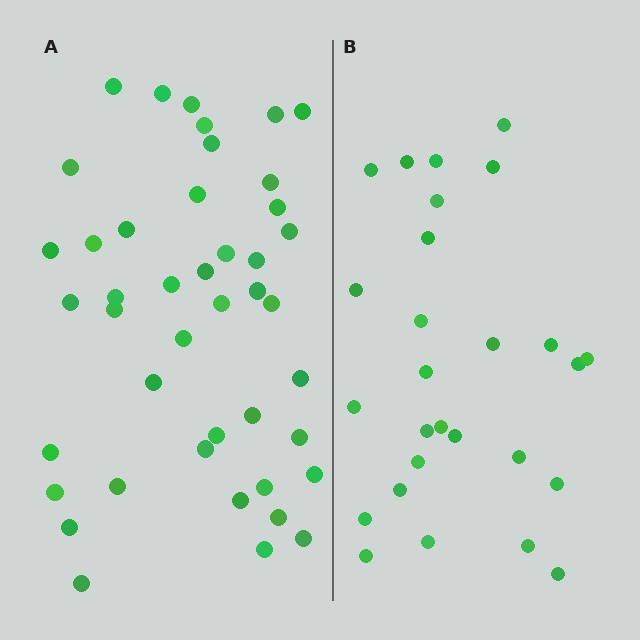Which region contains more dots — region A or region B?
Region A (the left region) has more dots.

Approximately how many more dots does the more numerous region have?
Region A has approximately 15 more dots than region B.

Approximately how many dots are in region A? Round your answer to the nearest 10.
About 40 dots. (The exact count is 43, which rounds to 40.)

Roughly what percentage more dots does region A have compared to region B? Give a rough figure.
About 60% more.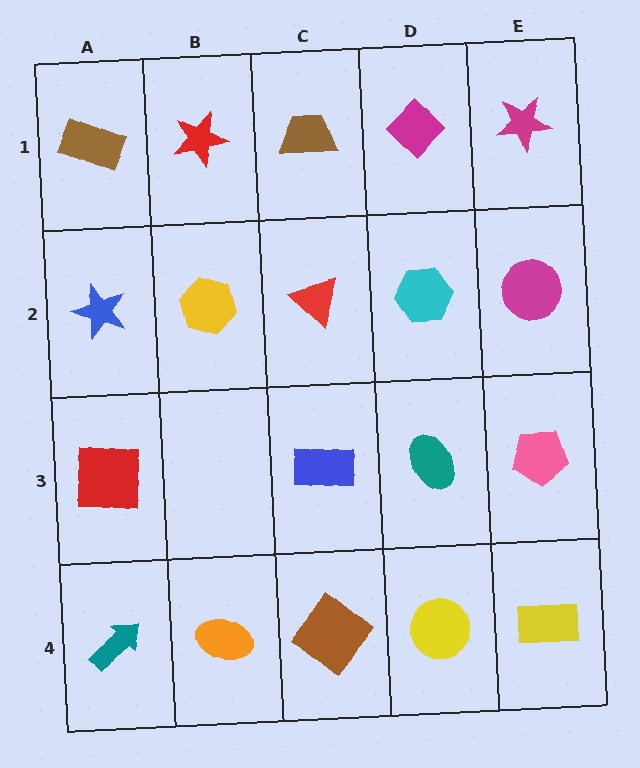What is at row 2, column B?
A yellow hexagon.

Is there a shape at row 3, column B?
No, that cell is empty.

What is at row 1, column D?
A magenta diamond.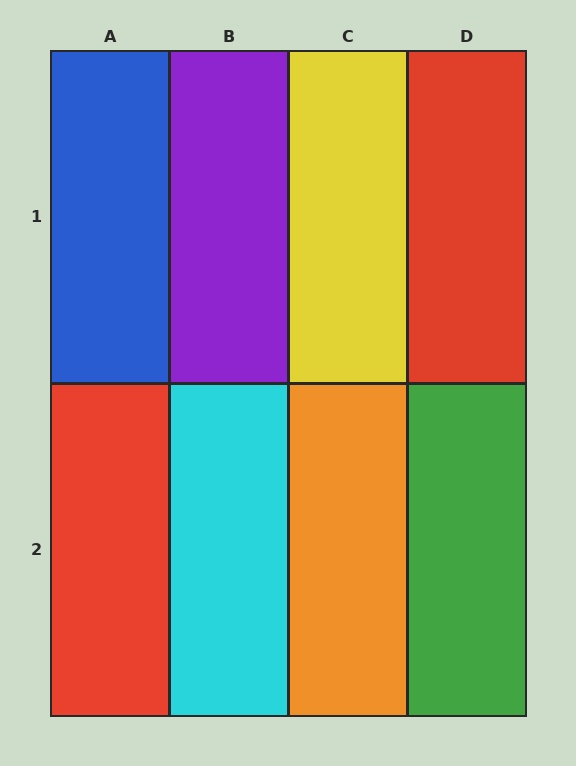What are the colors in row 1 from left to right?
Blue, purple, yellow, red.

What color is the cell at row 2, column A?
Red.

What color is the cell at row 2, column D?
Green.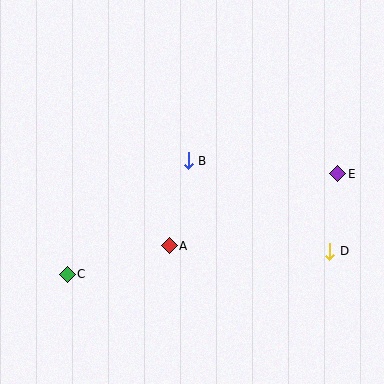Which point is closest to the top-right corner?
Point E is closest to the top-right corner.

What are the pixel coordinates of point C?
Point C is at (67, 274).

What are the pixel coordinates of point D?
Point D is at (330, 251).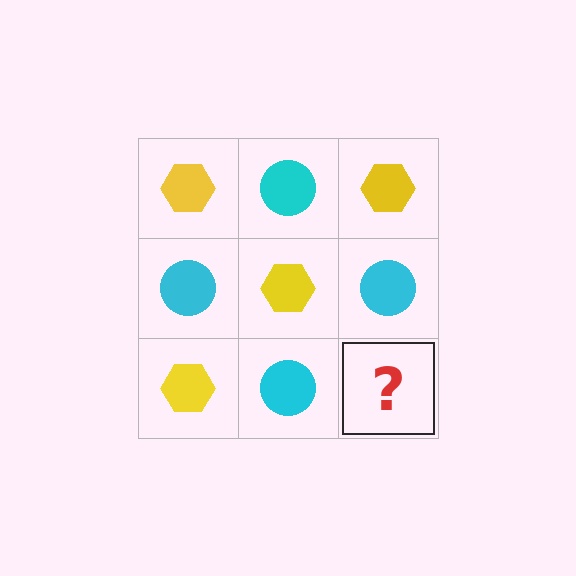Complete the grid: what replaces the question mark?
The question mark should be replaced with a yellow hexagon.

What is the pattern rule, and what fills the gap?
The rule is that it alternates yellow hexagon and cyan circle in a checkerboard pattern. The gap should be filled with a yellow hexagon.